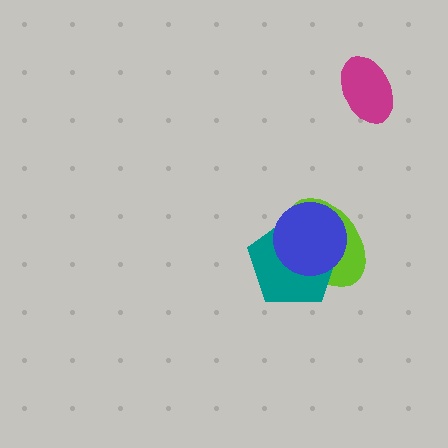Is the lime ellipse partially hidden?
Yes, it is partially covered by another shape.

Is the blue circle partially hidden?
No, no other shape covers it.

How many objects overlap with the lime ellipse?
2 objects overlap with the lime ellipse.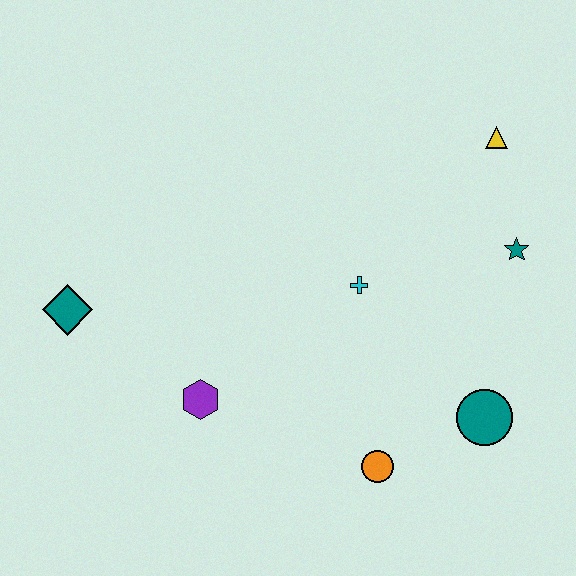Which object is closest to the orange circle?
The teal circle is closest to the orange circle.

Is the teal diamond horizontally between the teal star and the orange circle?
No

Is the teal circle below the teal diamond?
Yes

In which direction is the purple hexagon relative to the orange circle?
The purple hexagon is to the left of the orange circle.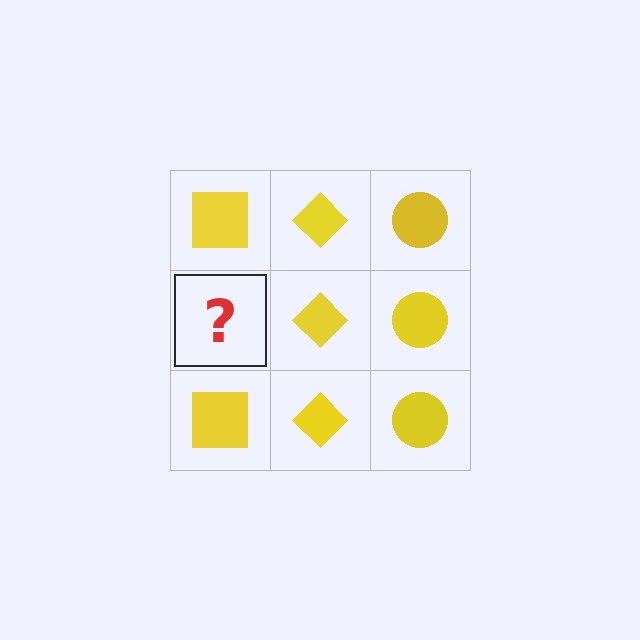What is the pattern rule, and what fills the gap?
The rule is that each column has a consistent shape. The gap should be filled with a yellow square.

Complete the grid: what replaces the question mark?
The question mark should be replaced with a yellow square.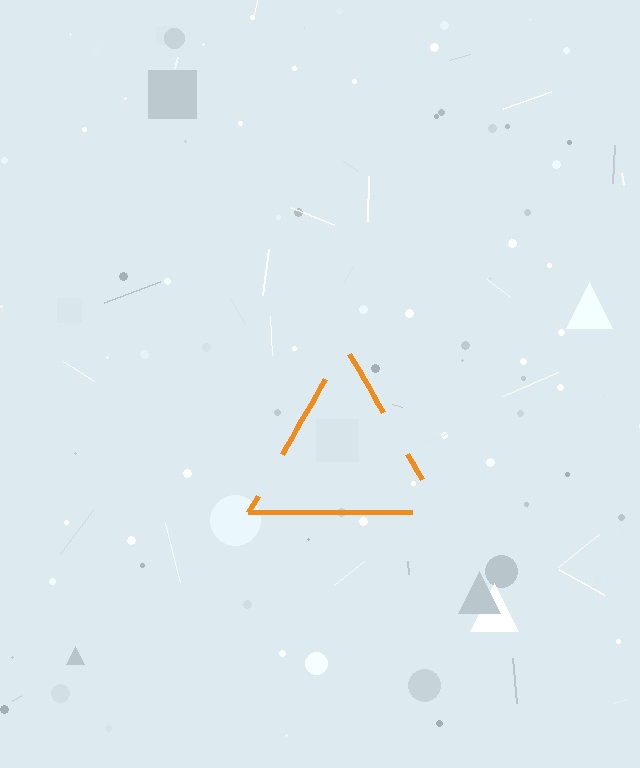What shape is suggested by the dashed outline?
The dashed outline suggests a triangle.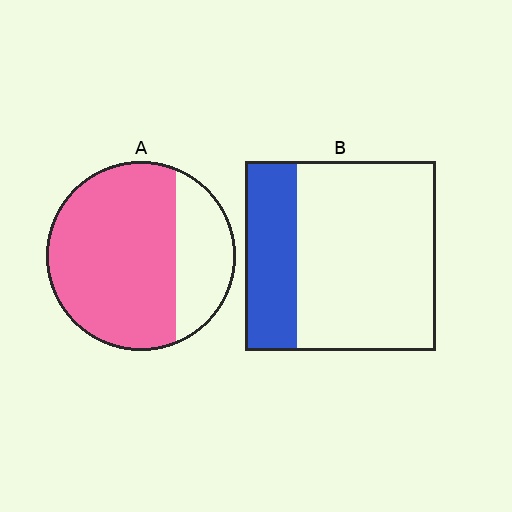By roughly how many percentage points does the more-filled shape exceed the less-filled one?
By roughly 45 percentage points (A over B).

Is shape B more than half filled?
No.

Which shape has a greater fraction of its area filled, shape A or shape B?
Shape A.